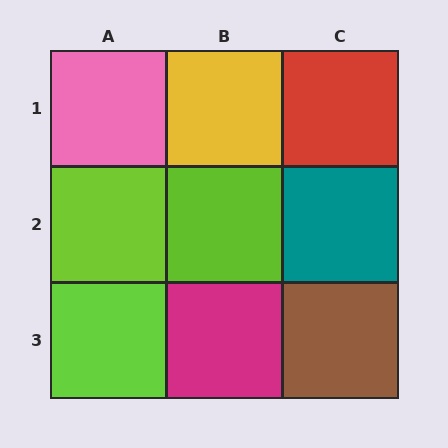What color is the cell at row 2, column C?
Teal.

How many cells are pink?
1 cell is pink.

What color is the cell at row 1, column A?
Pink.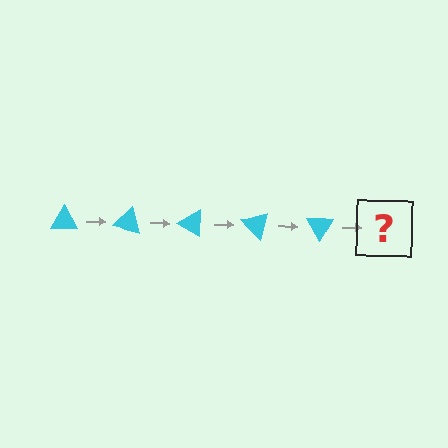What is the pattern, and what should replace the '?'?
The pattern is that the triangle rotates 15 degrees each step. The '?' should be a cyan triangle rotated 75 degrees.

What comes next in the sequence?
The next element should be a cyan triangle rotated 75 degrees.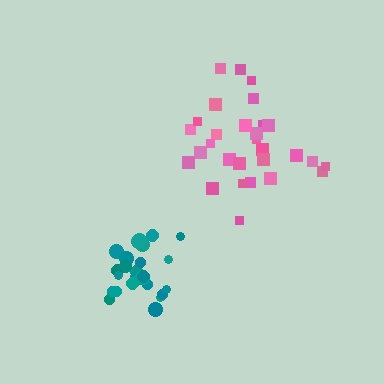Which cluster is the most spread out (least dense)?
Pink.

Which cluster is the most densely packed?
Teal.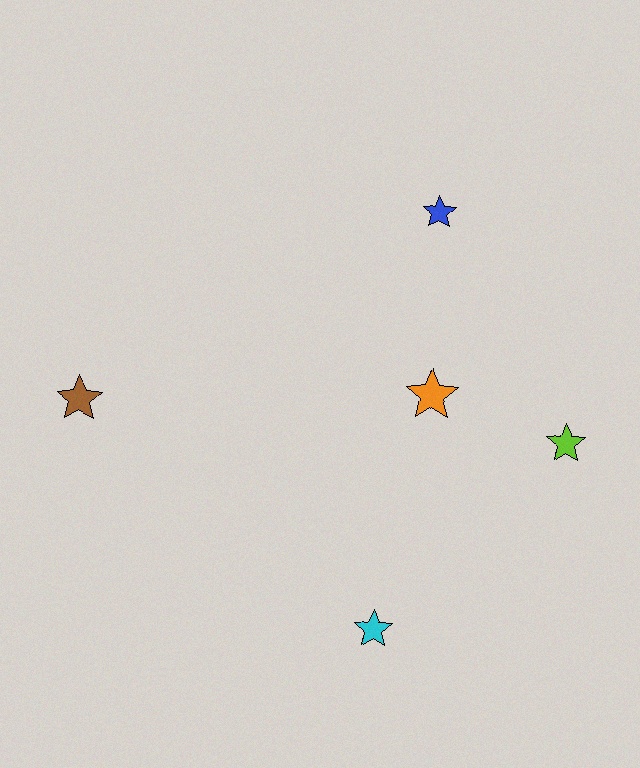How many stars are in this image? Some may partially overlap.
There are 5 stars.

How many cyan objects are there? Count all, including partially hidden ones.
There is 1 cyan object.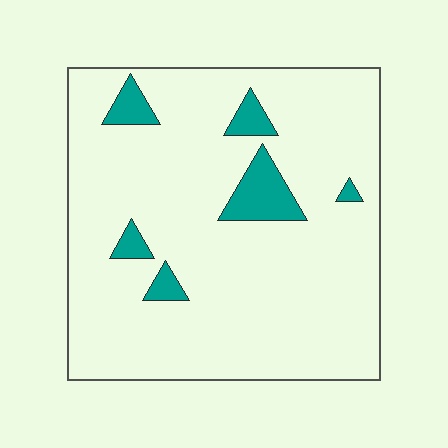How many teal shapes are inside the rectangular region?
6.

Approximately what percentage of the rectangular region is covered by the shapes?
Approximately 10%.